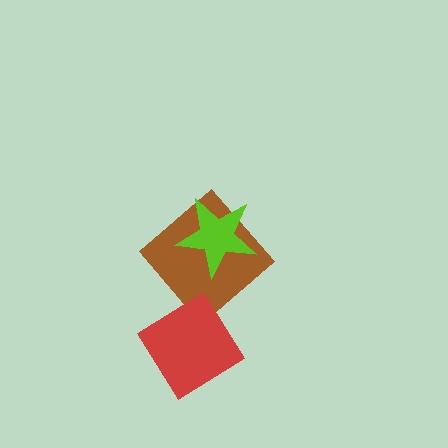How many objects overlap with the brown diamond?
1 object overlaps with the brown diamond.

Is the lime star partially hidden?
No, no other shape covers it.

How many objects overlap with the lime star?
1 object overlaps with the lime star.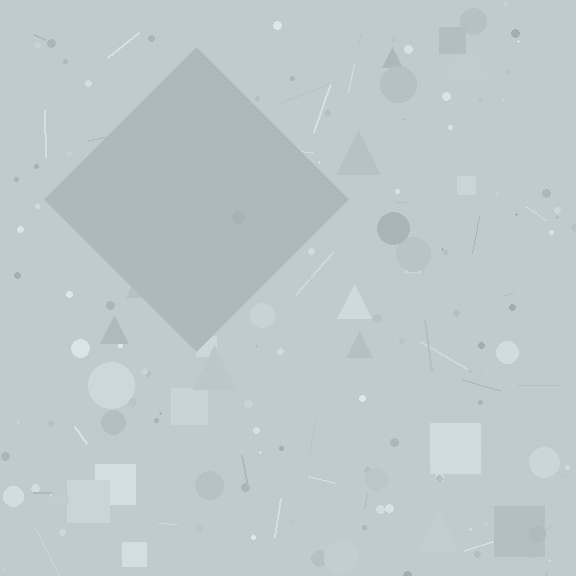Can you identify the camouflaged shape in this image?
The camouflaged shape is a diamond.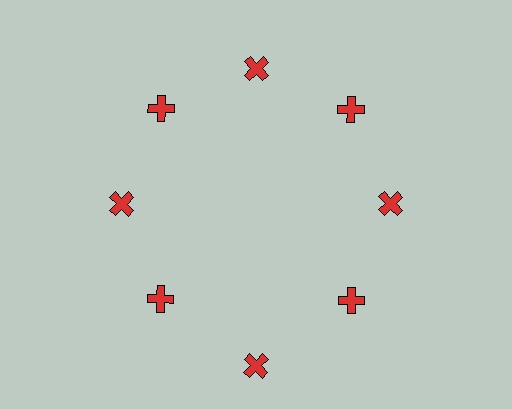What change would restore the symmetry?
The symmetry would be restored by moving it inward, back onto the ring so that all 8 crosses sit at equal angles and equal distance from the center.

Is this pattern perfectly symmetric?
No. The 8 red crosses are arranged in a ring, but one element near the 6 o'clock position is pushed outward from the center, breaking the 8-fold rotational symmetry.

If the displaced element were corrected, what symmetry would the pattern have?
It would have 8-fold rotational symmetry — the pattern would map onto itself every 45 degrees.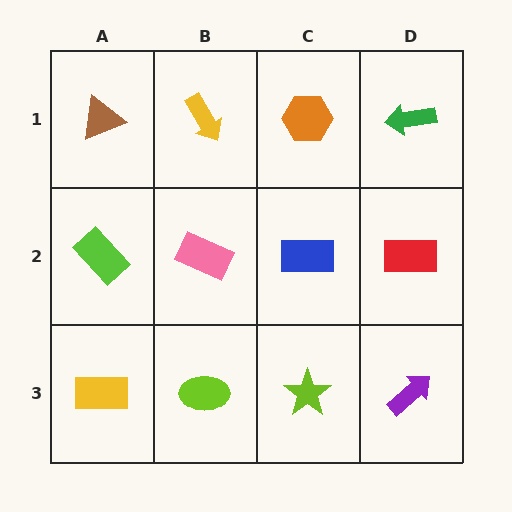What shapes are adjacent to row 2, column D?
A green arrow (row 1, column D), a purple arrow (row 3, column D), a blue rectangle (row 2, column C).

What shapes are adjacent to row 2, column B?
A yellow arrow (row 1, column B), a lime ellipse (row 3, column B), a lime rectangle (row 2, column A), a blue rectangle (row 2, column C).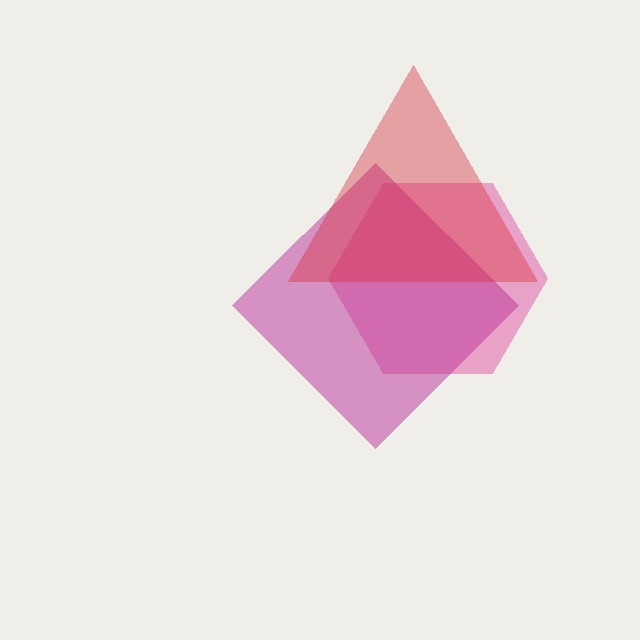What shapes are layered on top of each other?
The layered shapes are: a pink hexagon, a magenta diamond, a red triangle.